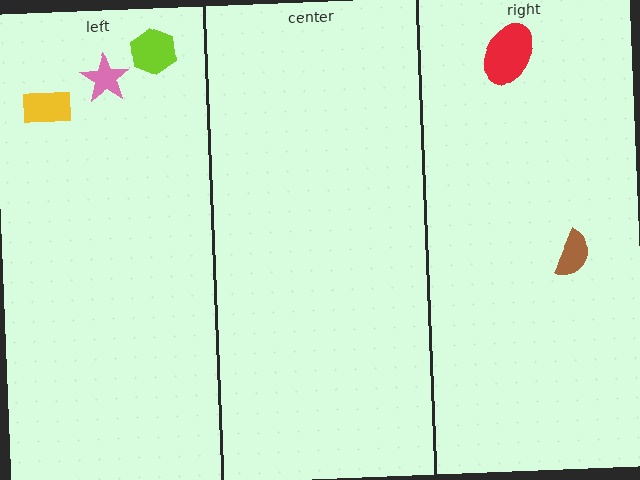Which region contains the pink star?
The left region.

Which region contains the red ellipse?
The right region.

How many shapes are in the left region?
3.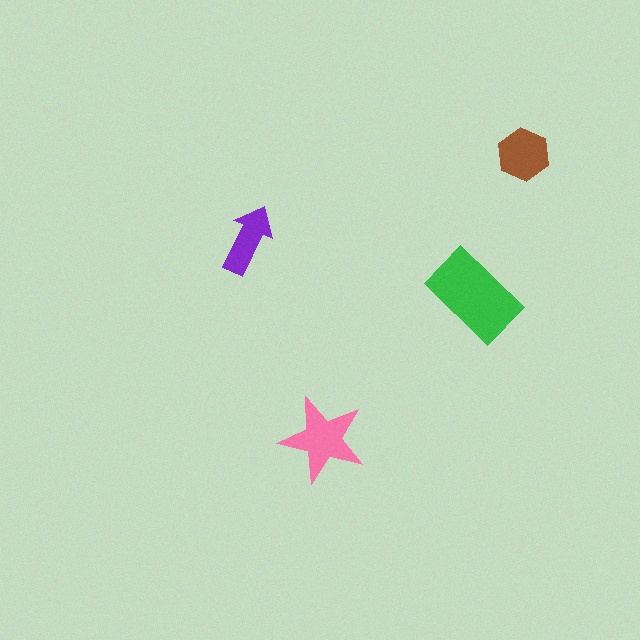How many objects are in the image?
There are 4 objects in the image.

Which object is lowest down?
The pink star is bottommost.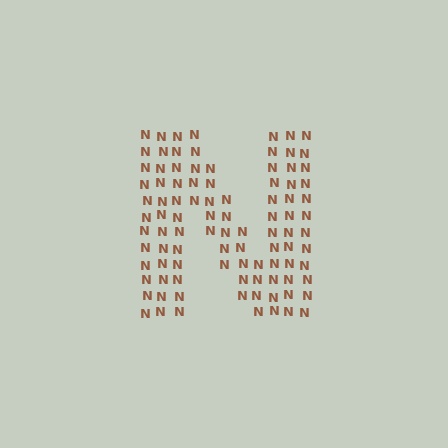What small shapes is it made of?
It is made of small letter N's.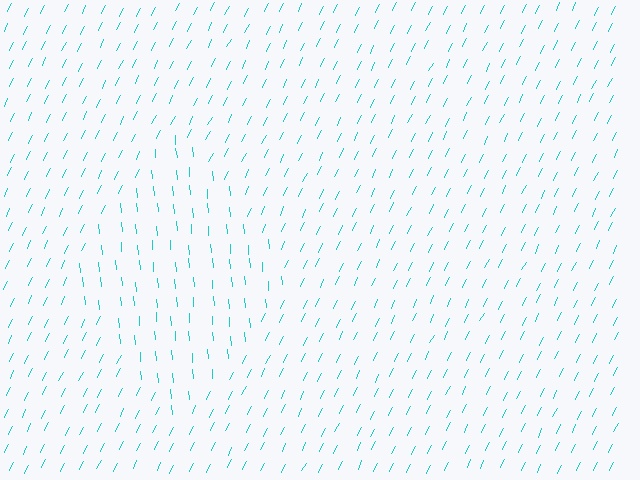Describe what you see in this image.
The image is filled with small cyan line segments. A diamond region in the image has lines oriented differently from the surrounding lines, creating a visible texture boundary.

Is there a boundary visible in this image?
Yes, there is a texture boundary formed by a change in line orientation.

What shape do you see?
I see a diamond.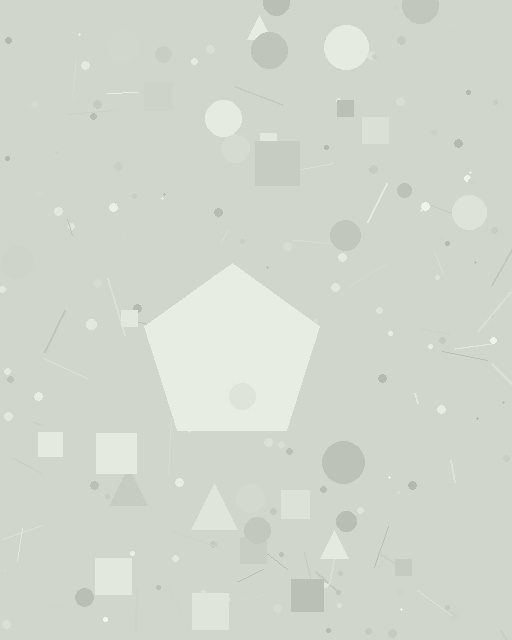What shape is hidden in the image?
A pentagon is hidden in the image.